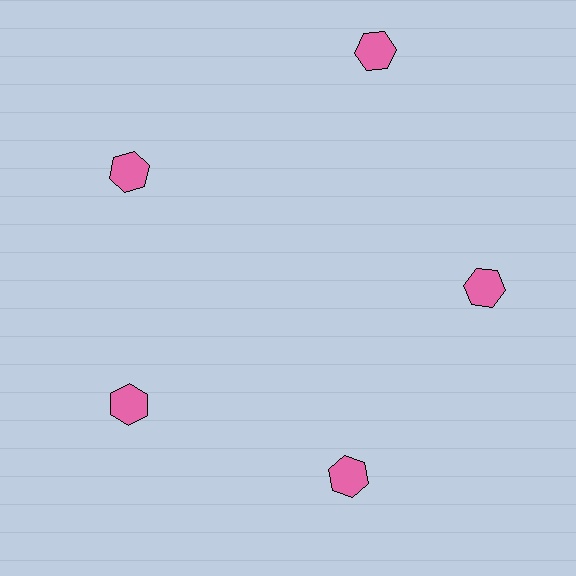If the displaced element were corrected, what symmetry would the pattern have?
It would have 5-fold rotational symmetry — the pattern would map onto itself every 72 degrees.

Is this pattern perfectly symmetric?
No. The 5 pink hexagons are arranged in a ring, but one element near the 1 o'clock position is pushed outward from the center, breaking the 5-fold rotational symmetry.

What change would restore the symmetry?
The symmetry would be restored by moving it inward, back onto the ring so that all 5 hexagons sit at equal angles and equal distance from the center.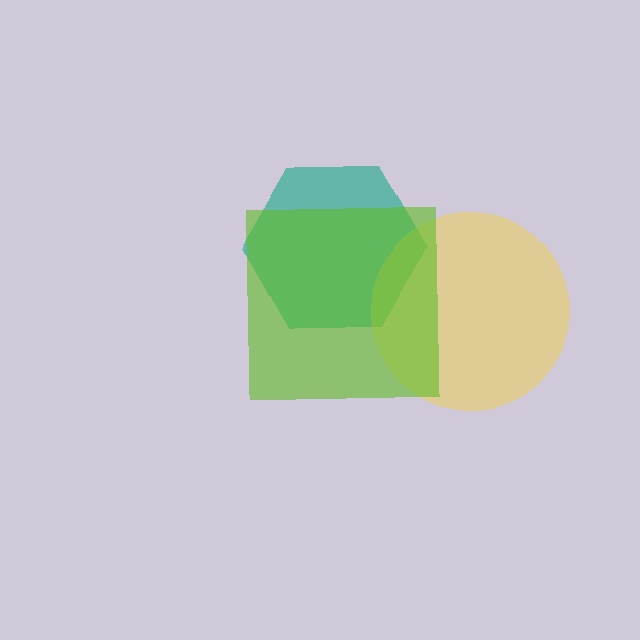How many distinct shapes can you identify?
There are 3 distinct shapes: a teal hexagon, a yellow circle, a lime square.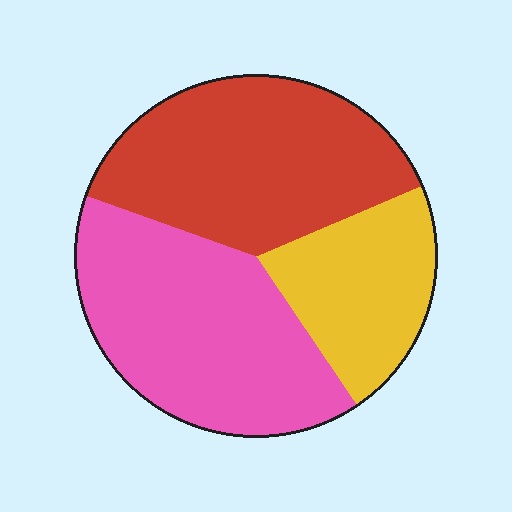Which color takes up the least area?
Yellow, at roughly 20%.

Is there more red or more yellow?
Red.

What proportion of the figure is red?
Red covers about 40% of the figure.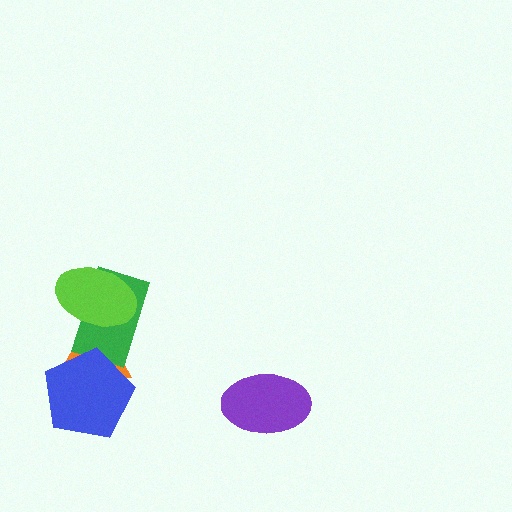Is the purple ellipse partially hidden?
No, no other shape covers it.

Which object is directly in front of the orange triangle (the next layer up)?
The green rectangle is directly in front of the orange triangle.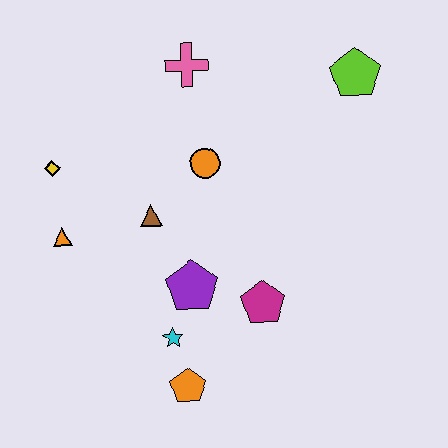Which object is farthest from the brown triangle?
The lime pentagon is farthest from the brown triangle.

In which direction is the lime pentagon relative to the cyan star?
The lime pentagon is above the cyan star.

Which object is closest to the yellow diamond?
The orange triangle is closest to the yellow diamond.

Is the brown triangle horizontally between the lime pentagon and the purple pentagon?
No